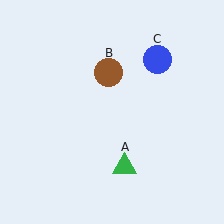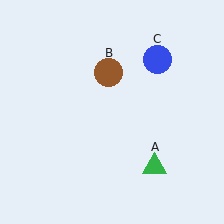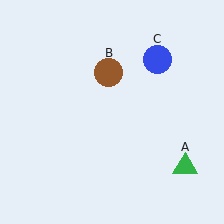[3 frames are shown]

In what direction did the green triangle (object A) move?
The green triangle (object A) moved right.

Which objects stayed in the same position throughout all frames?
Brown circle (object B) and blue circle (object C) remained stationary.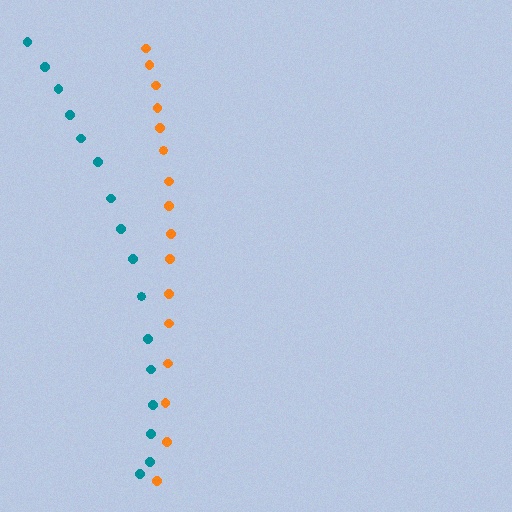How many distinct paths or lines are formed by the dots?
There are 2 distinct paths.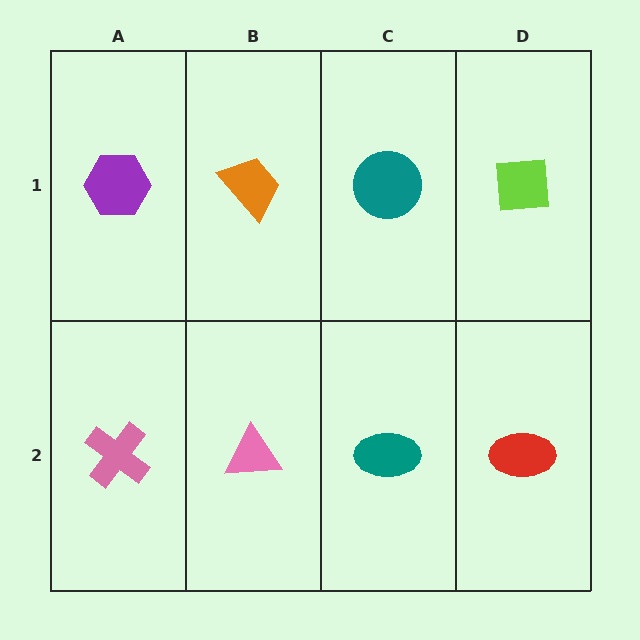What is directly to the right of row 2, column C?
A red ellipse.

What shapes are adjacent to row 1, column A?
A pink cross (row 2, column A), an orange trapezoid (row 1, column B).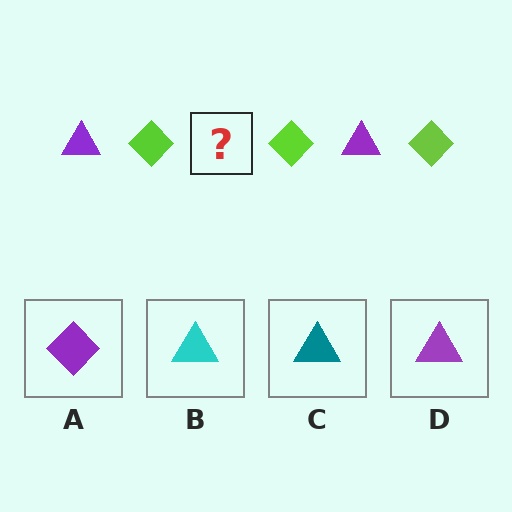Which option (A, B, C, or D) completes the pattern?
D.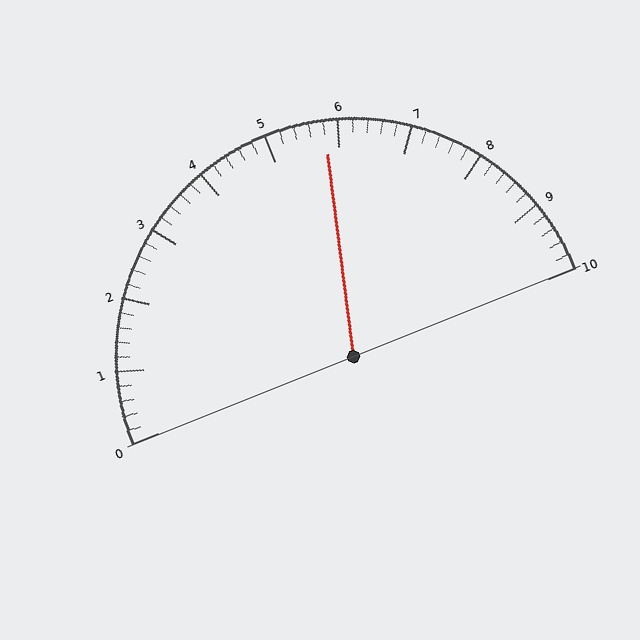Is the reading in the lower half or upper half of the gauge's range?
The reading is in the upper half of the range (0 to 10).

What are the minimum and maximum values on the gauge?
The gauge ranges from 0 to 10.